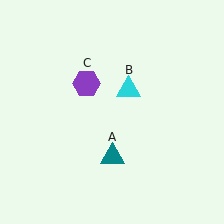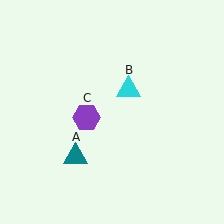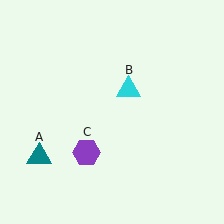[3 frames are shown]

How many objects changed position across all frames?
2 objects changed position: teal triangle (object A), purple hexagon (object C).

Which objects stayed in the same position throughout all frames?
Cyan triangle (object B) remained stationary.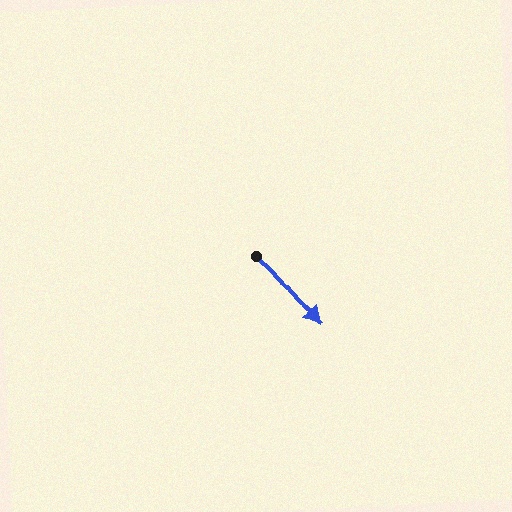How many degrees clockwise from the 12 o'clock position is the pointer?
Approximately 139 degrees.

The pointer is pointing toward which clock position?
Roughly 5 o'clock.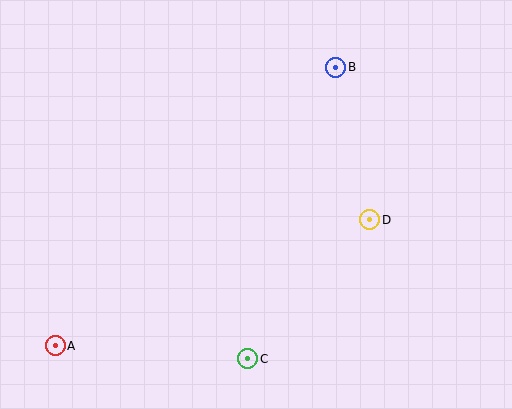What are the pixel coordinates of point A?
Point A is at (55, 346).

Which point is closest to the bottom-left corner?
Point A is closest to the bottom-left corner.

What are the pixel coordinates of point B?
Point B is at (336, 67).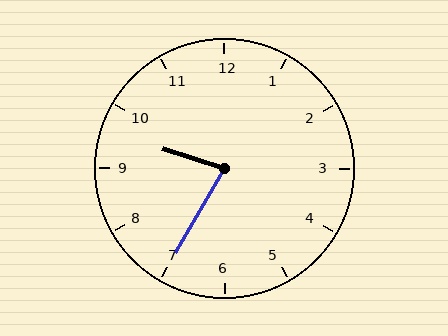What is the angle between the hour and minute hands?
Approximately 78 degrees.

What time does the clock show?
9:35.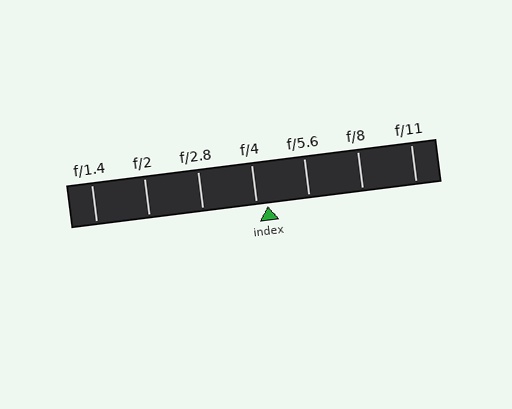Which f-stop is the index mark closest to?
The index mark is closest to f/4.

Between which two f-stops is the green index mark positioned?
The index mark is between f/4 and f/5.6.